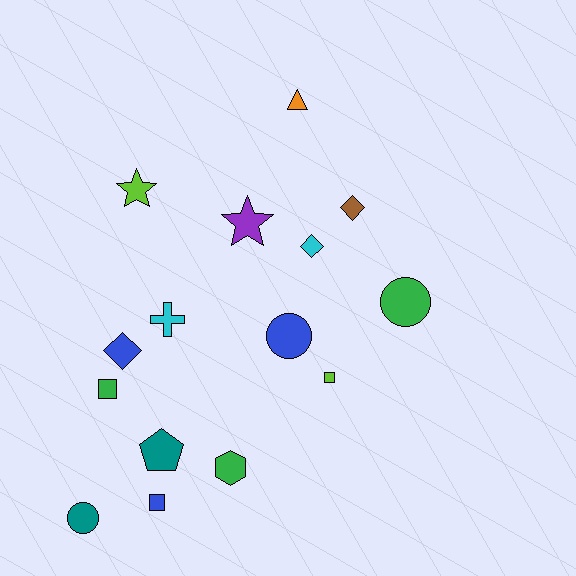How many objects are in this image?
There are 15 objects.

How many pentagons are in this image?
There is 1 pentagon.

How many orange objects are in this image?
There is 1 orange object.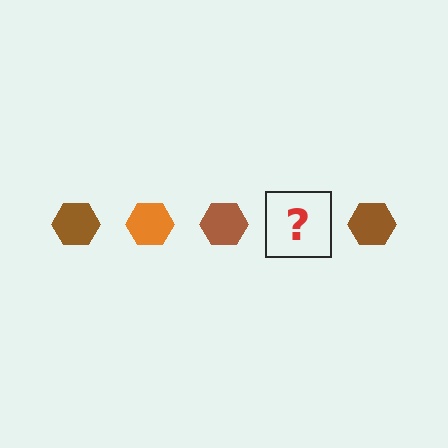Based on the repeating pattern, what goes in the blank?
The blank should be an orange hexagon.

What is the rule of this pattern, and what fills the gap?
The rule is that the pattern cycles through brown, orange hexagons. The gap should be filled with an orange hexagon.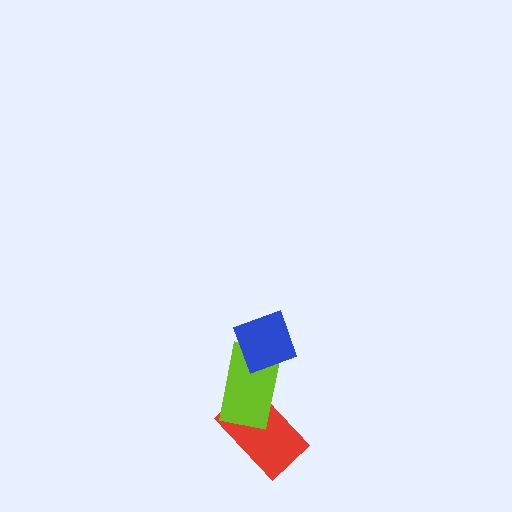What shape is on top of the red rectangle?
The lime rectangle is on top of the red rectangle.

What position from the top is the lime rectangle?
The lime rectangle is 2nd from the top.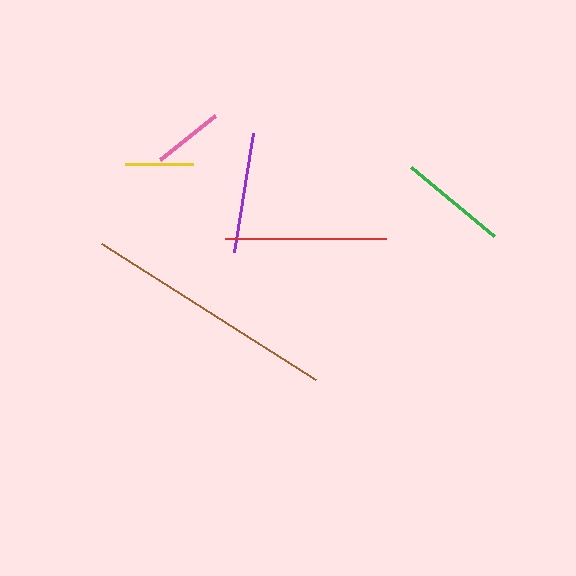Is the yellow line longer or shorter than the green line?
The green line is longer than the yellow line.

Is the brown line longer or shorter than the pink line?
The brown line is longer than the pink line.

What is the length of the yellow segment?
The yellow segment is approximately 69 pixels long.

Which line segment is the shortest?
The yellow line is the shortest at approximately 69 pixels.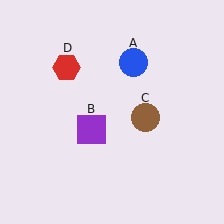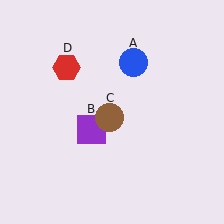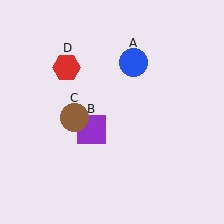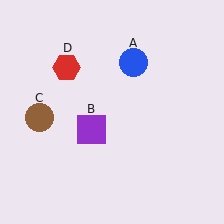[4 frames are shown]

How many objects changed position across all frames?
1 object changed position: brown circle (object C).